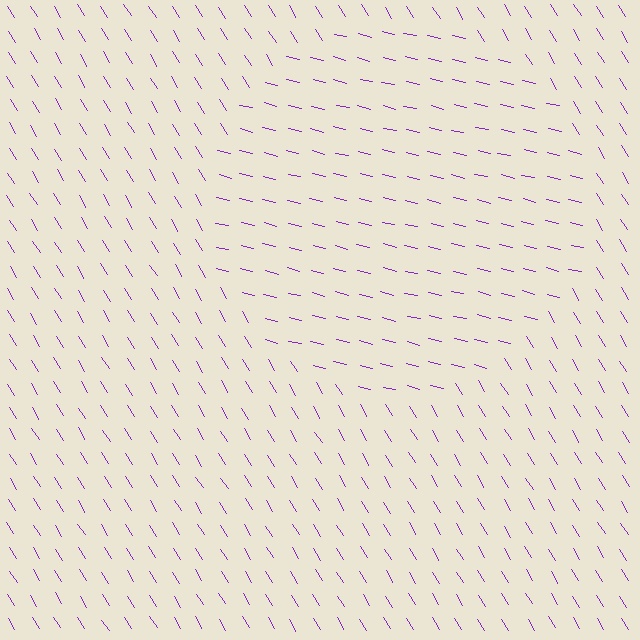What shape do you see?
I see a circle.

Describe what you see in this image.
The image is filled with small purple line segments. A circle region in the image has lines oriented differently from the surrounding lines, creating a visible texture boundary.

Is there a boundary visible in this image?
Yes, there is a texture boundary formed by a change in line orientation.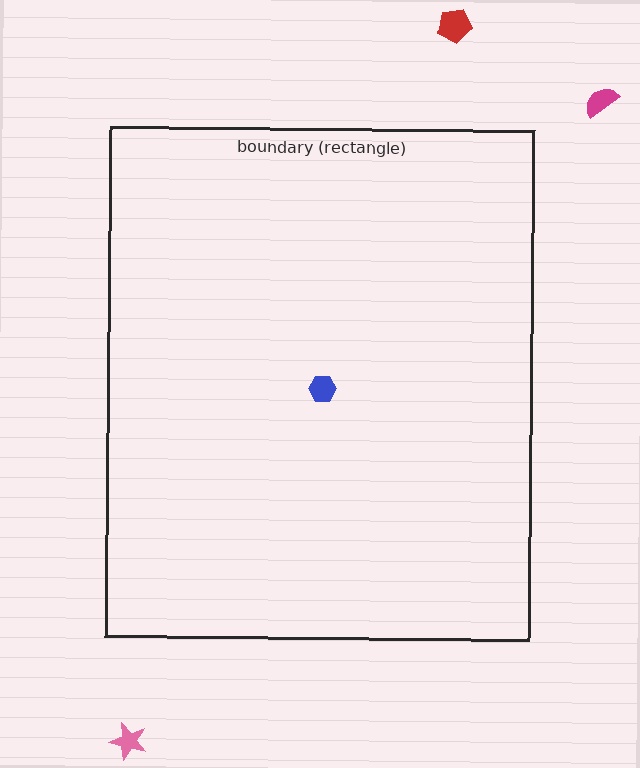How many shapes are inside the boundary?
1 inside, 3 outside.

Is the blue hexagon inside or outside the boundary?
Inside.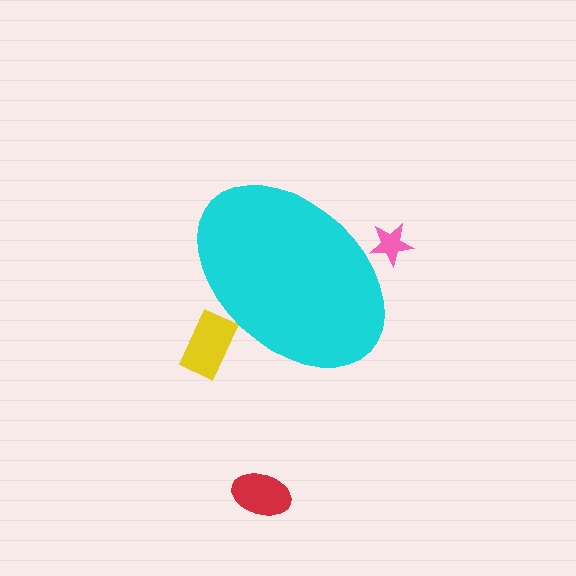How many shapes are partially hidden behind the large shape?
2 shapes are partially hidden.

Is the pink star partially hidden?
Yes, the pink star is partially hidden behind the cyan ellipse.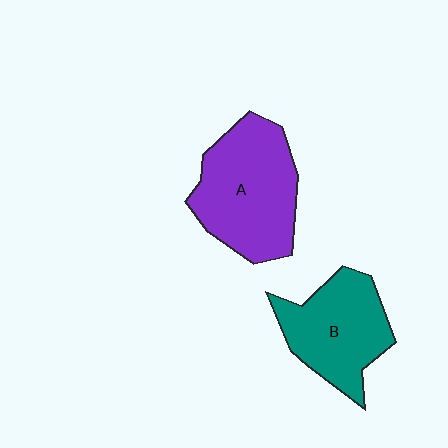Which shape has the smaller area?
Shape B (teal).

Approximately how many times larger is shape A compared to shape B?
Approximately 1.2 times.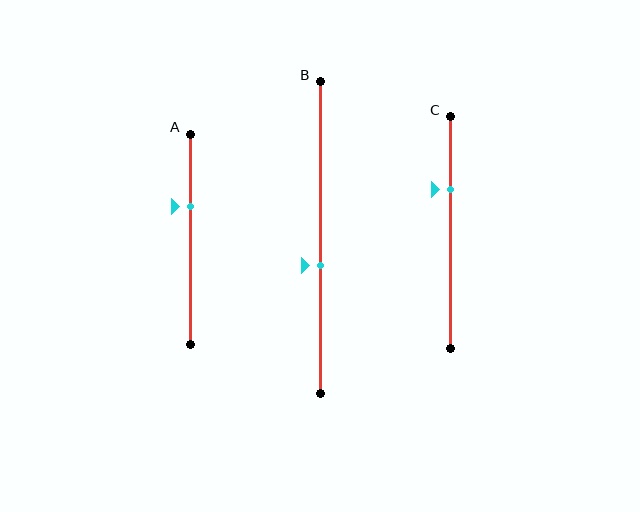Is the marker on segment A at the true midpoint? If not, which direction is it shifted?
No, the marker on segment A is shifted upward by about 16% of the segment length.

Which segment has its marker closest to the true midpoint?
Segment B has its marker closest to the true midpoint.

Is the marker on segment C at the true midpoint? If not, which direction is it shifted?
No, the marker on segment C is shifted upward by about 19% of the segment length.